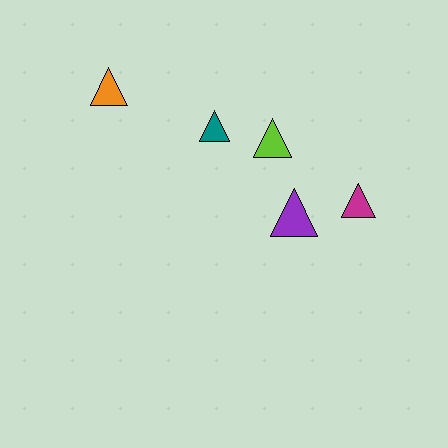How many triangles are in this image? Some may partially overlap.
There are 5 triangles.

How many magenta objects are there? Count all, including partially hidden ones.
There is 1 magenta object.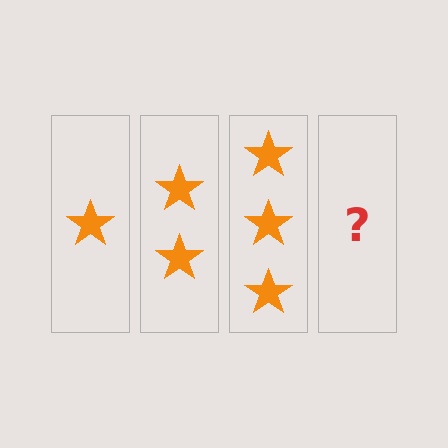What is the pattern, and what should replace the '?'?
The pattern is that each step adds one more star. The '?' should be 4 stars.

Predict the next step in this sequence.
The next step is 4 stars.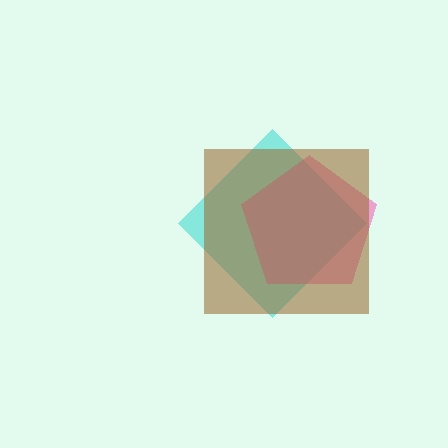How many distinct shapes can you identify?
There are 3 distinct shapes: a cyan diamond, a pink pentagon, a brown square.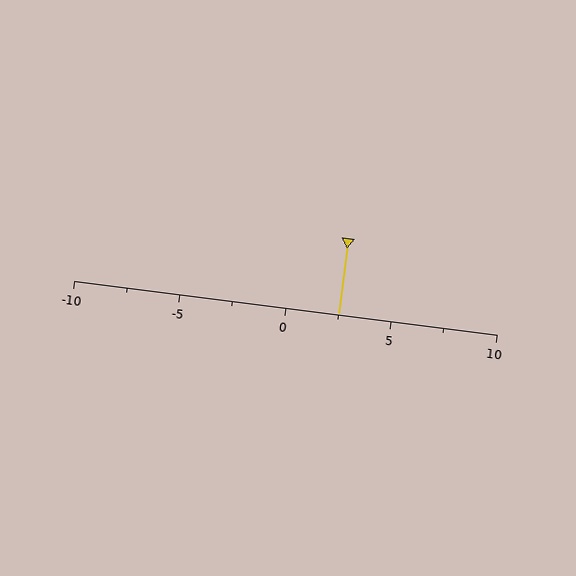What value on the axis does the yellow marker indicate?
The marker indicates approximately 2.5.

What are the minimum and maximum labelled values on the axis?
The axis runs from -10 to 10.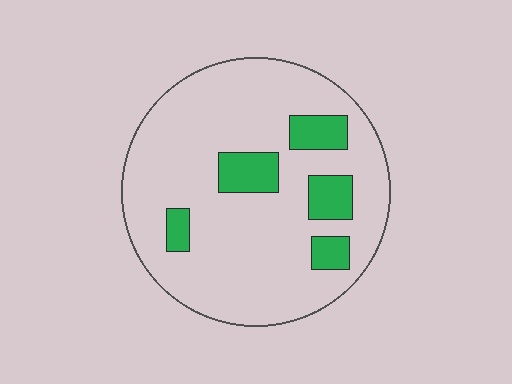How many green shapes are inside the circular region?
5.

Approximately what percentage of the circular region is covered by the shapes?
Approximately 15%.